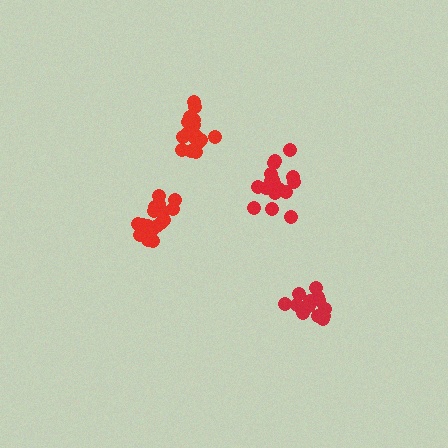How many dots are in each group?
Group 1: 17 dots, Group 2: 13 dots, Group 3: 19 dots, Group 4: 18 dots (67 total).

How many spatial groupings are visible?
There are 4 spatial groupings.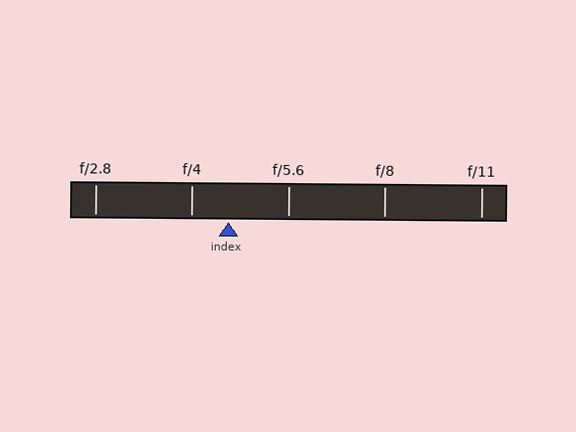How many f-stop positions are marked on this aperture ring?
There are 5 f-stop positions marked.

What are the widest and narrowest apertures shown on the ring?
The widest aperture shown is f/2.8 and the narrowest is f/11.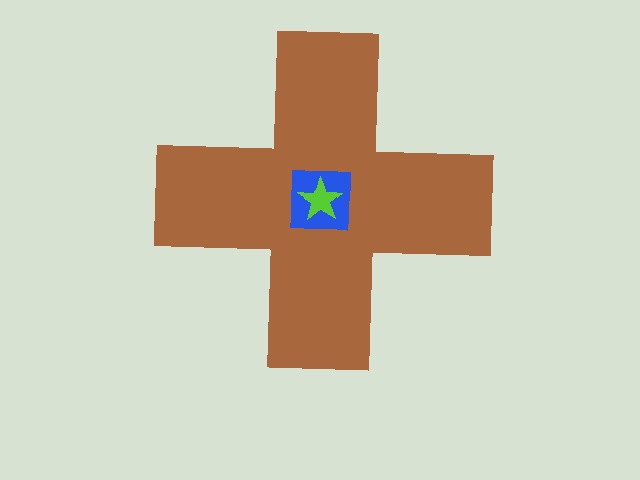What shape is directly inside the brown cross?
The blue square.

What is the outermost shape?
The brown cross.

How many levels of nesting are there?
3.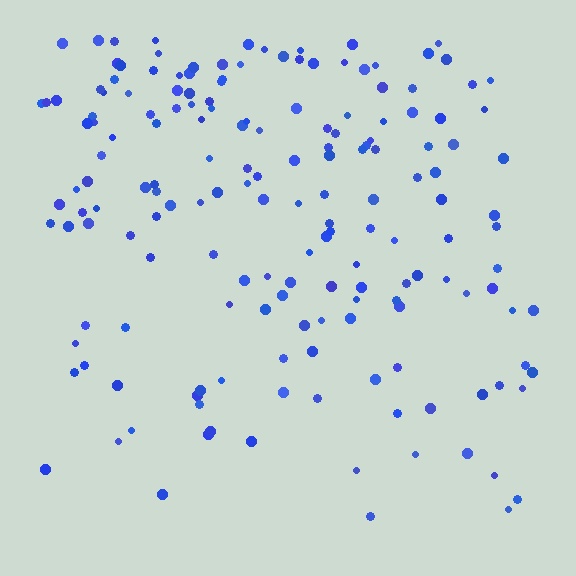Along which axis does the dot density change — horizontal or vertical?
Vertical.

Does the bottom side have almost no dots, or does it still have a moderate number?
Still a moderate number, just noticeably fewer than the top.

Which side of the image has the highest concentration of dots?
The top.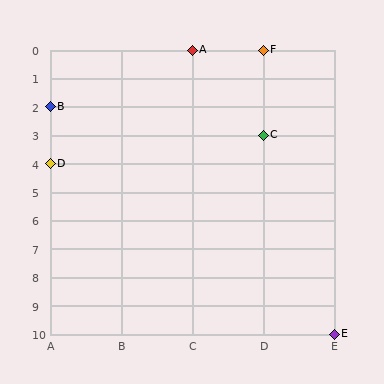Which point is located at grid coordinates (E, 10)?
Point E is at (E, 10).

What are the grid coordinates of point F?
Point F is at grid coordinates (D, 0).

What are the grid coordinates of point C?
Point C is at grid coordinates (D, 3).